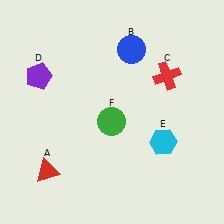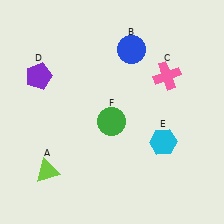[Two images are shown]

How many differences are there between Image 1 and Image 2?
There are 2 differences between the two images.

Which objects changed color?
A changed from red to lime. C changed from red to pink.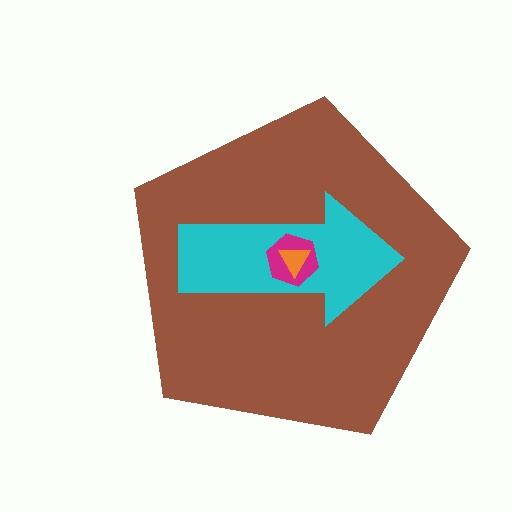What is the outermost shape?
The brown pentagon.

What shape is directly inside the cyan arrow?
The magenta hexagon.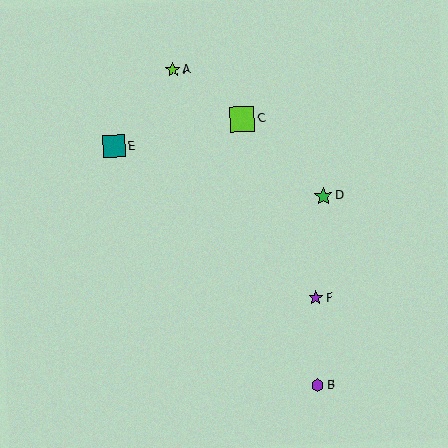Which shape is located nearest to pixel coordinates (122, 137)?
The teal square (labeled E) at (114, 146) is nearest to that location.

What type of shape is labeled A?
Shape A is a lime star.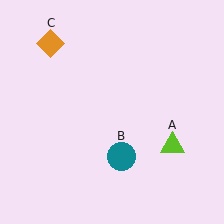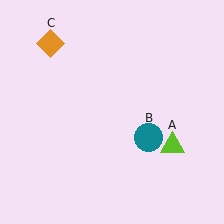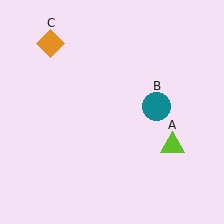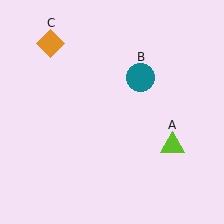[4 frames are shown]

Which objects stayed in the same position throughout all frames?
Lime triangle (object A) and orange diamond (object C) remained stationary.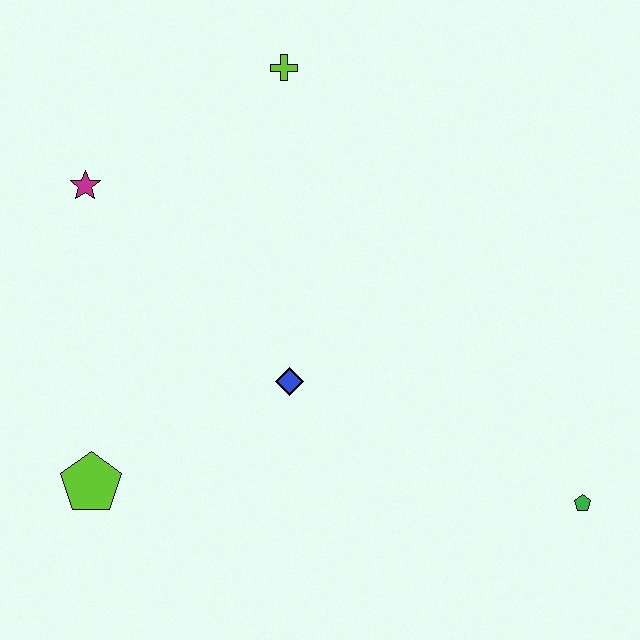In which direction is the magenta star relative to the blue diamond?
The magenta star is to the left of the blue diamond.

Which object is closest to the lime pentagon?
The blue diamond is closest to the lime pentagon.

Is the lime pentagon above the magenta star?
No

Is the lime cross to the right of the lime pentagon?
Yes